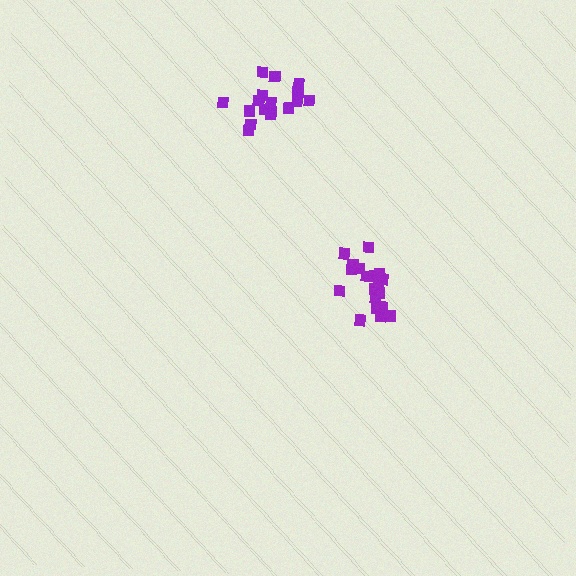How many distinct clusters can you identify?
There are 2 distinct clusters.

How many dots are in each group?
Group 1: 17 dots, Group 2: 19 dots (36 total).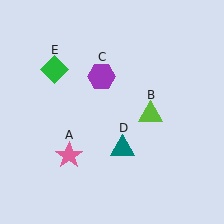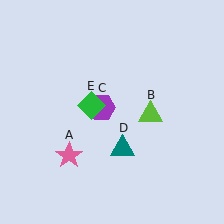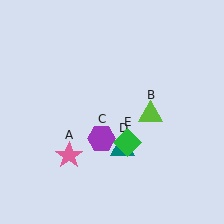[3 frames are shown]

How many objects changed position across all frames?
2 objects changed position: purple hexagon (object C), green diamond (object E).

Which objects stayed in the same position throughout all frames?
Pink star (object A) and lime triangle (object B) and teal triangle (object D) remained stationary.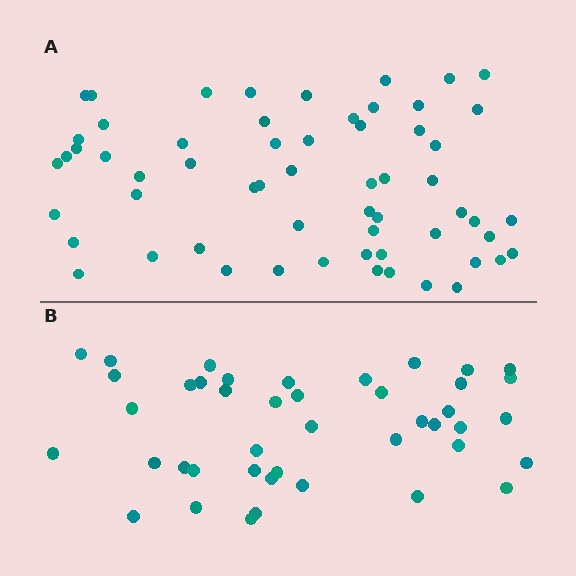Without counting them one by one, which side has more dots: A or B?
Region A (the top region) has more dots.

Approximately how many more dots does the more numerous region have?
Region A has approximately 15 more dots than region B.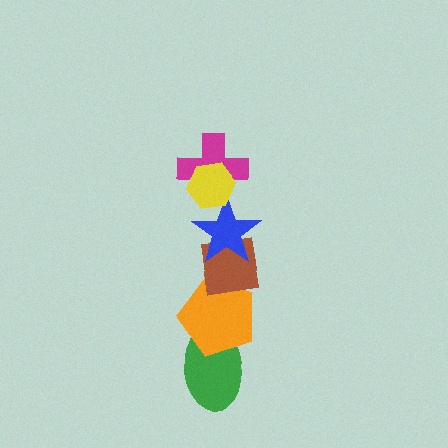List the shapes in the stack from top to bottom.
From top to bottom: the yellow hexagon, the magenta cross, the blue star, the brown square, the orange pentagon, the green ellipse.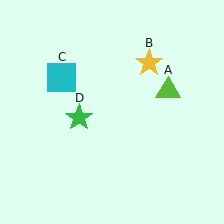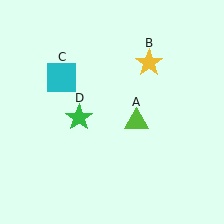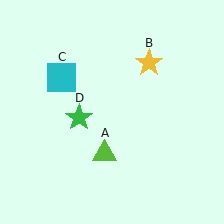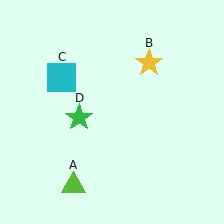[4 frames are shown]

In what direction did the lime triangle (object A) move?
The lime triangle (object A) moved down and to the left.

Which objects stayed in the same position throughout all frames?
Yellow star (object B) and cyan square (object C) and green star (object D) remained stationary.